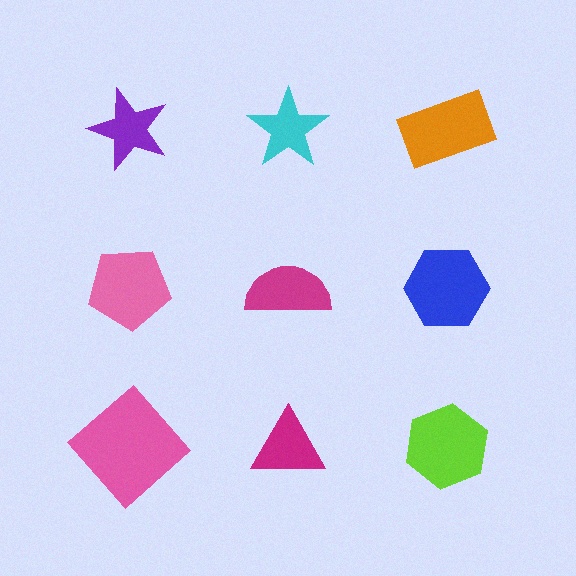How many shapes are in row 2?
3 shapes.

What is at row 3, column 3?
A lime hexagon.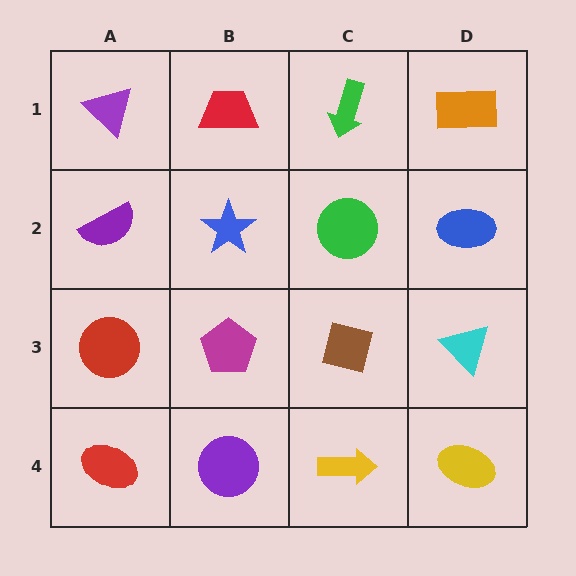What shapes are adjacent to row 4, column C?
A brown square (row 3, column C), a purple circle (row 4, column B), a yellow ellipse (row 4, column D).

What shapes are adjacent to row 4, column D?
A cyan triangle (row 3, column D), a yellow arrow (row 4, column C).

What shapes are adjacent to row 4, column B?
A magenta pentagon (row 3, column B), a red ellipse (row 4, column A), a yellow arrow (row 4, column C).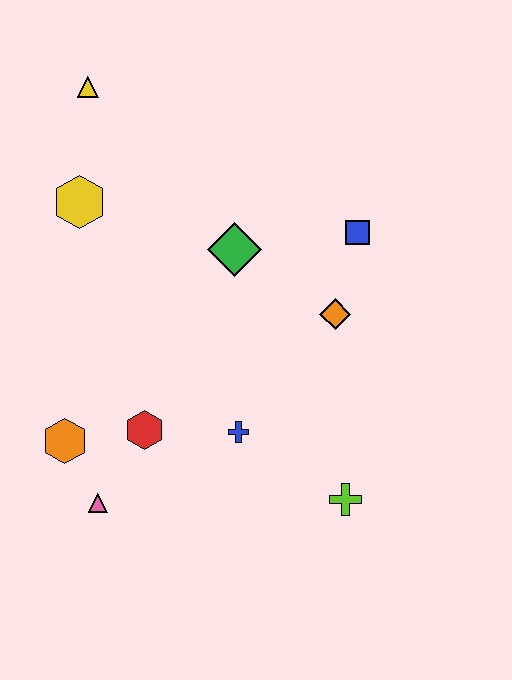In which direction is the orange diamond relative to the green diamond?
The orange diamond is to the right of the green diamond.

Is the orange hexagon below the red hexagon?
Yes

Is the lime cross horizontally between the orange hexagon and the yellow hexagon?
No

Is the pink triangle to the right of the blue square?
No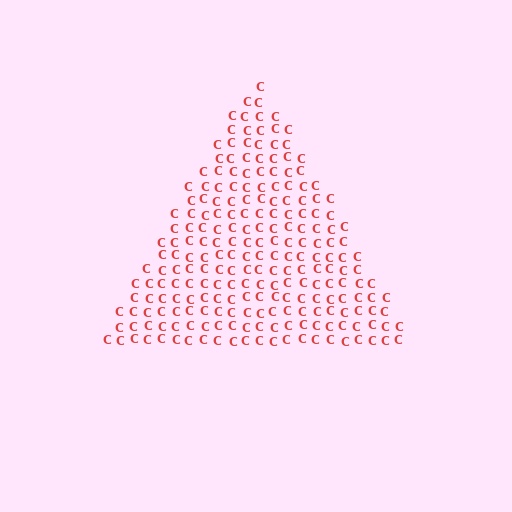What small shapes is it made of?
It is made of small letter C's.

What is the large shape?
The large shape is a triangle.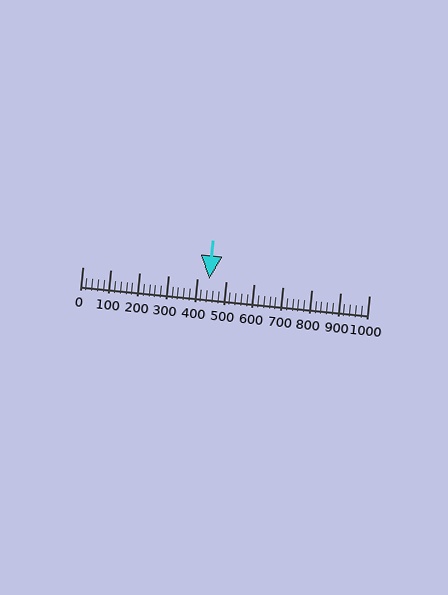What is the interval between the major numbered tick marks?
The major tick marks are spaced 100 units apart.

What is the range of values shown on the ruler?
The ruler shows values from 0 to 1000.